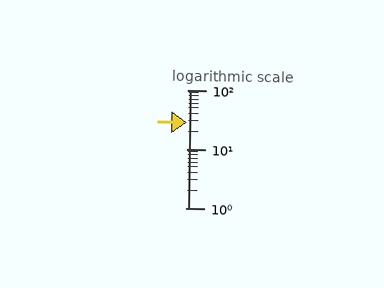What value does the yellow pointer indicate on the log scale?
The pointer indicates approximately 28.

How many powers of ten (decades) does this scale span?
The scale spans 2 decades, from 1 to 100.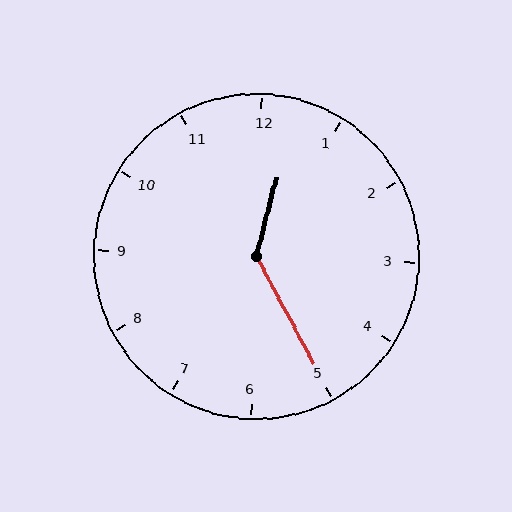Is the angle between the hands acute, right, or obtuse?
It is obtuse.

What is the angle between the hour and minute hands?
Approximately 138 degrees.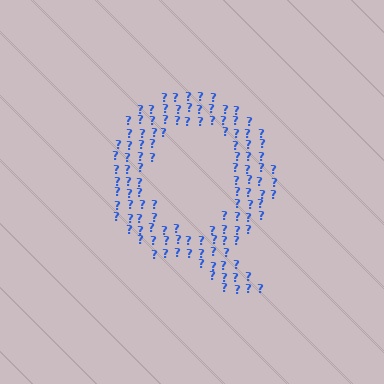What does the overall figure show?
The overall figure shows the letter Q.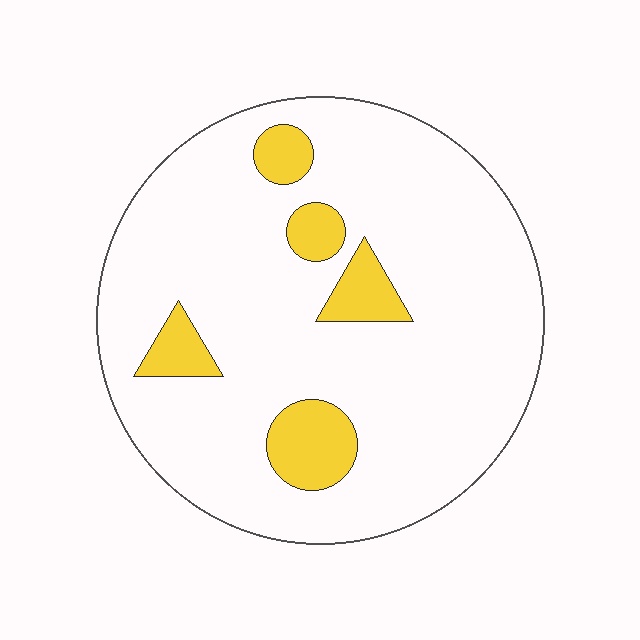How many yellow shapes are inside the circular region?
5.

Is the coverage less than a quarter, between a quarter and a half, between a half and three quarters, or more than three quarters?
Less than a quarter.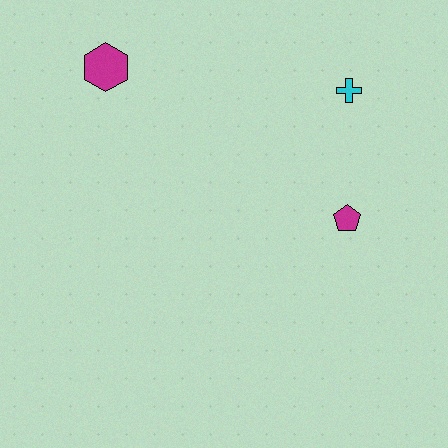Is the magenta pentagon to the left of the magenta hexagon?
No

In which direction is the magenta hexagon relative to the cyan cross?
The magenta hexagon is to the left of the cyan cross.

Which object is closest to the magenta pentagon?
The cyan cross is closest to the magenta pentagon.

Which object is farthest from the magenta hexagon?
The magenta pentagon is farthest from the magenta hexagon.